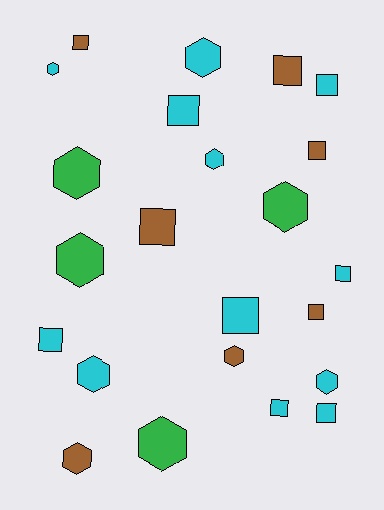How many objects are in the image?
There are 23 objects.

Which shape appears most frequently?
Square, with 12 objects.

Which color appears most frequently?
Cyan, with 12 objects.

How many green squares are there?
There are no green squares.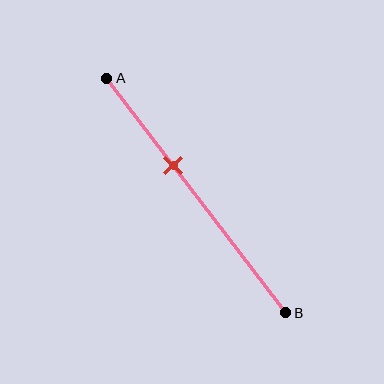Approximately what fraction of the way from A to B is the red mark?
The red mark is approximately 35% of the way from A to B.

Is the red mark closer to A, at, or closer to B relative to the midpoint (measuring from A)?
The red mark is closer to point A than the midpoint of segment AB.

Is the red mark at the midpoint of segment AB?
No, the mark is at about 35% from A, not at the 50% midpoint.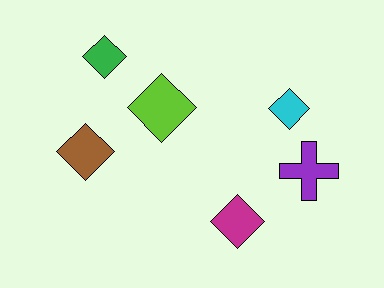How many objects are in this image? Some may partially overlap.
There are 6 objects.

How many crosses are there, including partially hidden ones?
There is 1 cross.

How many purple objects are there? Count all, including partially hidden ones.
There is 1 purple object.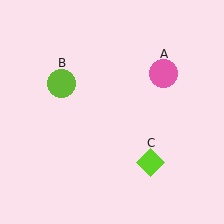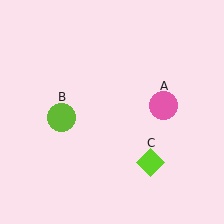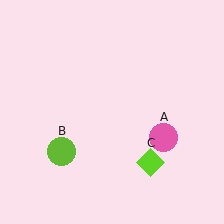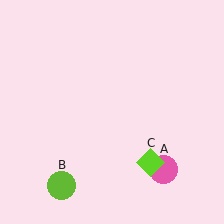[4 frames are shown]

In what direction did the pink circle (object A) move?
The pink circle (object A) moved down.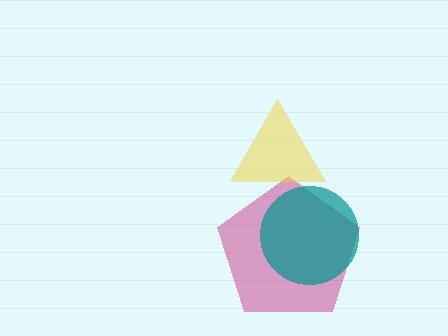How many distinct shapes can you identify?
There are 3 distinct shapes: a magenta pentagon, a yellow triangle, a teal circle.